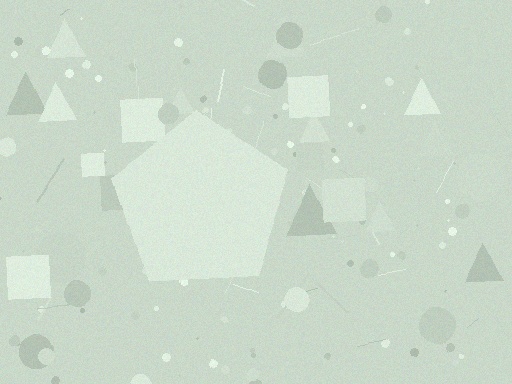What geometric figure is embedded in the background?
A pentagon is embedded in the background.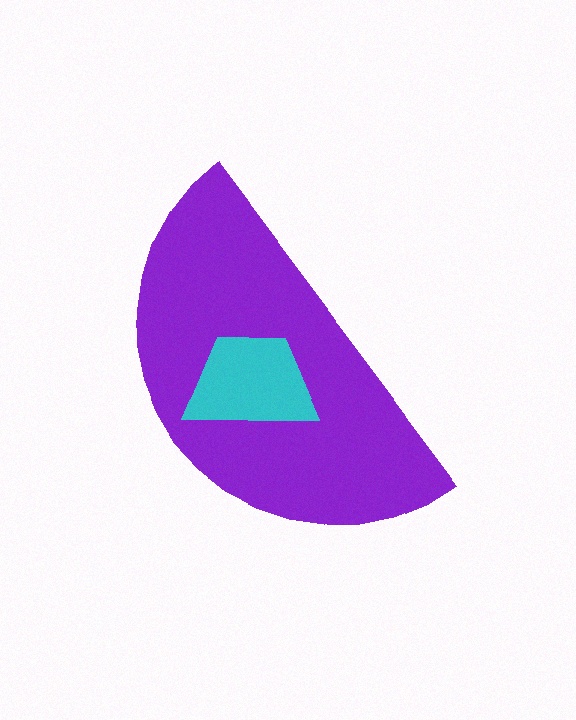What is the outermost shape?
The purple semicircle.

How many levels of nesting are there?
2.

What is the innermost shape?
The cyan trapezoid.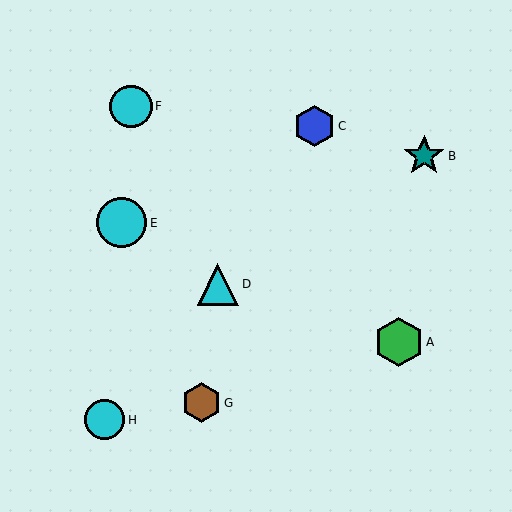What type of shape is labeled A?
Shape A is a green hexagon.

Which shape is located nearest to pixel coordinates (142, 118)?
The cyan circle (labeled F) at (131, 106) is nearest to that location.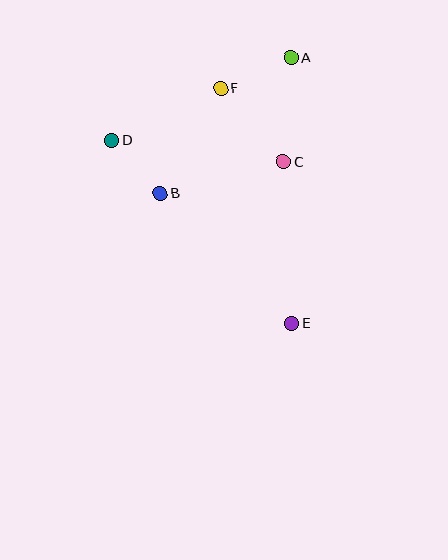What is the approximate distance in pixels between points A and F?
The distance between A and F is approximately 76 pixels.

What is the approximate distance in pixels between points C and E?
The distance between C and E is approximately 161 pixels.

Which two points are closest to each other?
Points B and D are closest to each other.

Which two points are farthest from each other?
Points A and E are farthest from each other.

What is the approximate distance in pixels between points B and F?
The distance between B and F is approximately 121 pixels.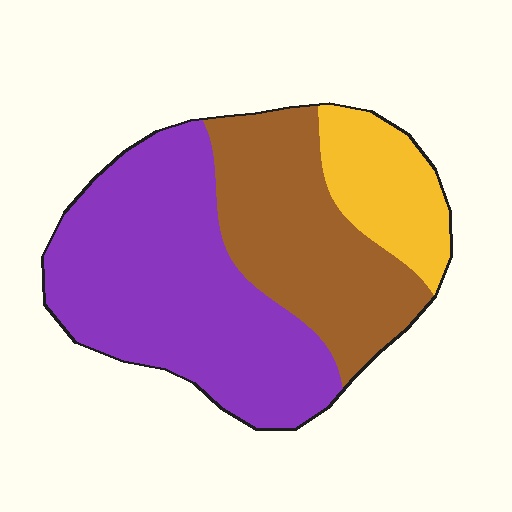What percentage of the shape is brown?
Brown covers around 35% of the shape.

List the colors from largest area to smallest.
From largest to smallest: purple, brown, yellow.